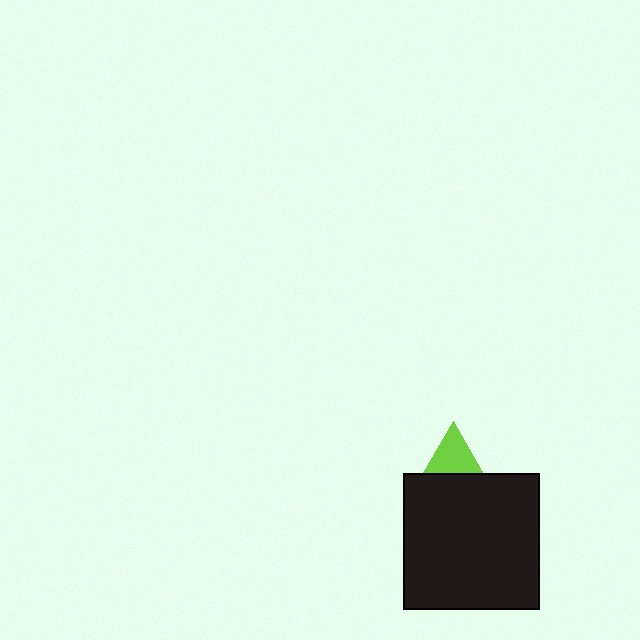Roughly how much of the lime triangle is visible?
About half of it is visible (roughly 45%).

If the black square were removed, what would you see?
You would see the complete lime triangle.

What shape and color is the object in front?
The object in front is a black square.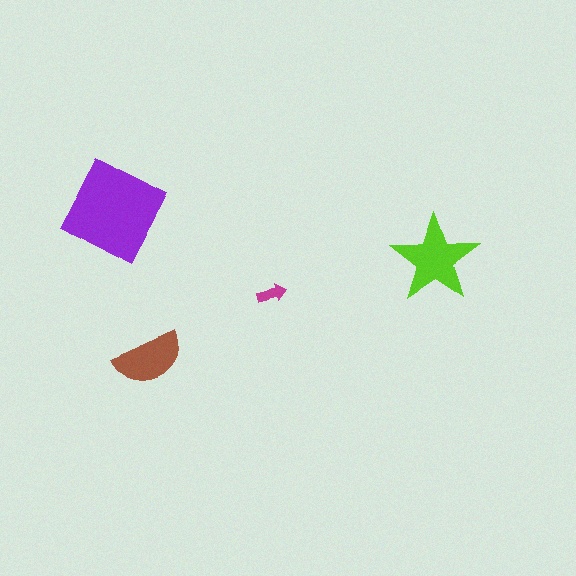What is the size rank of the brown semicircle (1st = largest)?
3rd.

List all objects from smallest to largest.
The magenta arrow, the brown semicircle, the lime star, the purple diamond.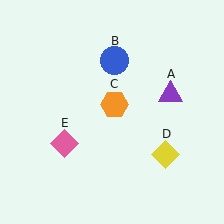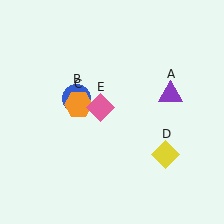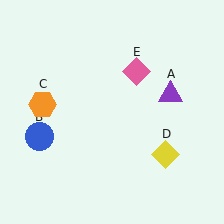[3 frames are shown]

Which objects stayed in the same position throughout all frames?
Purple triangle (object A) and yellow diamond (object D) remained stationary.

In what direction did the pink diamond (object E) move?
The pink diamond (object E) moved up and to the right.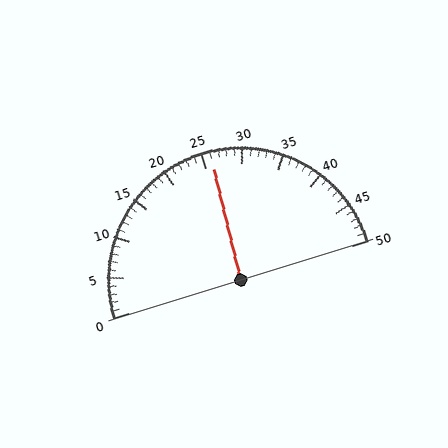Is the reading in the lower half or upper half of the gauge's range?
The reading is in the upper half of the range (0 to 50).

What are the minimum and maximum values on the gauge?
The gauge ranges from 0 to 50.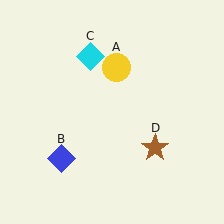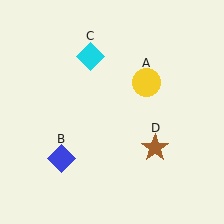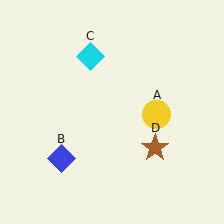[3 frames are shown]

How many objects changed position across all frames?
1 object changed position: yellow circle (object A).